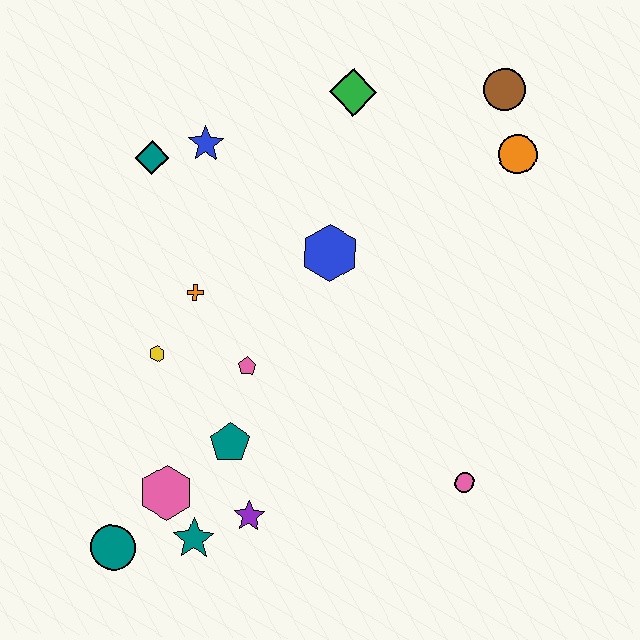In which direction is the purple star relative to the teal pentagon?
The purple star is below the teal pentagon.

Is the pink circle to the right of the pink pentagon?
Yes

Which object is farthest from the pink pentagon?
The brown circle is farthest from the pink pentagon.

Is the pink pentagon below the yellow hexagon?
Yes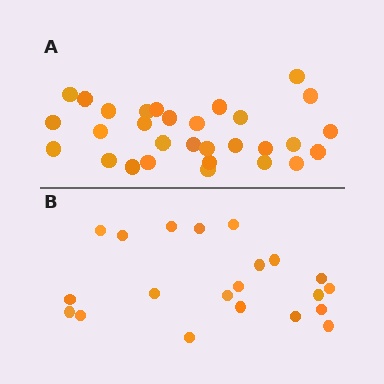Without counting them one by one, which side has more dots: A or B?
Region A (the top region) has more dots.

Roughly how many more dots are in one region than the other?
Region A has roughly 8 or so more dots than region B.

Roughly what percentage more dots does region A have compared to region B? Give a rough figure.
About 45% more.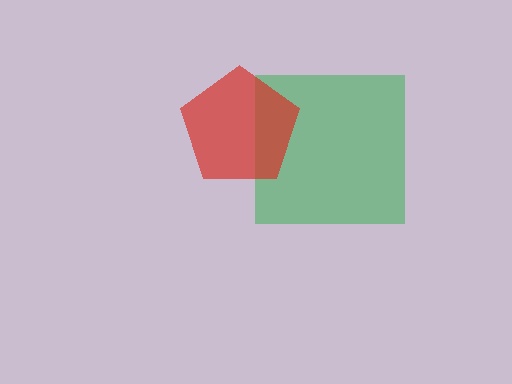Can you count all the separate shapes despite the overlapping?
Yes, there are 2 separate shapes.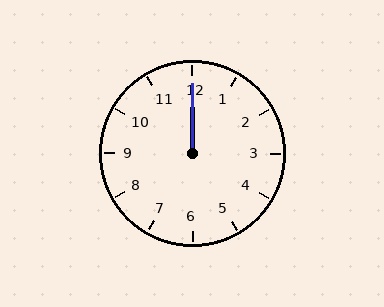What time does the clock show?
12:00.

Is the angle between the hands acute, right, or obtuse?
It is acute.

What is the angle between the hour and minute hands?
Approximately 0 degrees.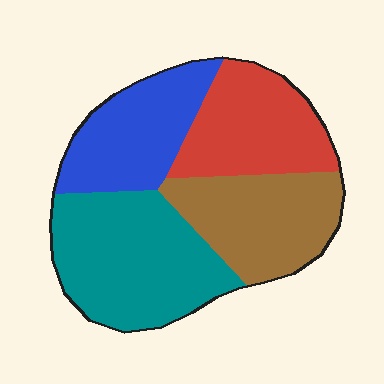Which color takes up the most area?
Teal, at roughly 30%.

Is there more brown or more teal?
Teal.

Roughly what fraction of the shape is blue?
Blue covers around 20% of the shape.